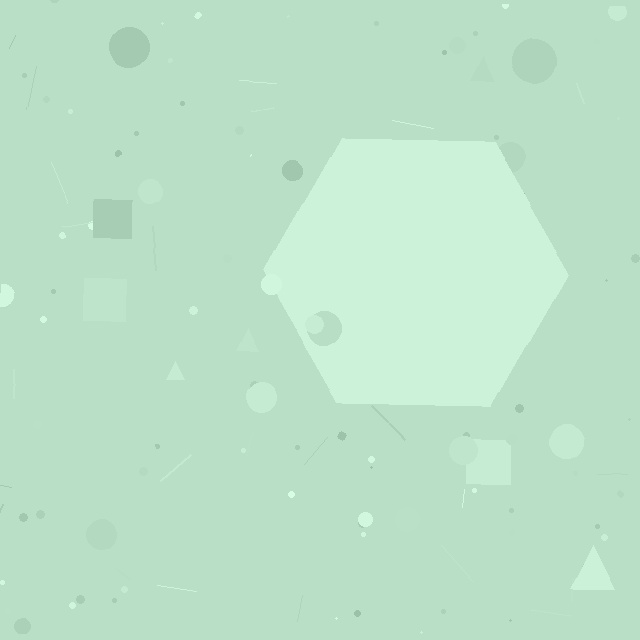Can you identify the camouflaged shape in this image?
The camouflaged shape is a hexagon.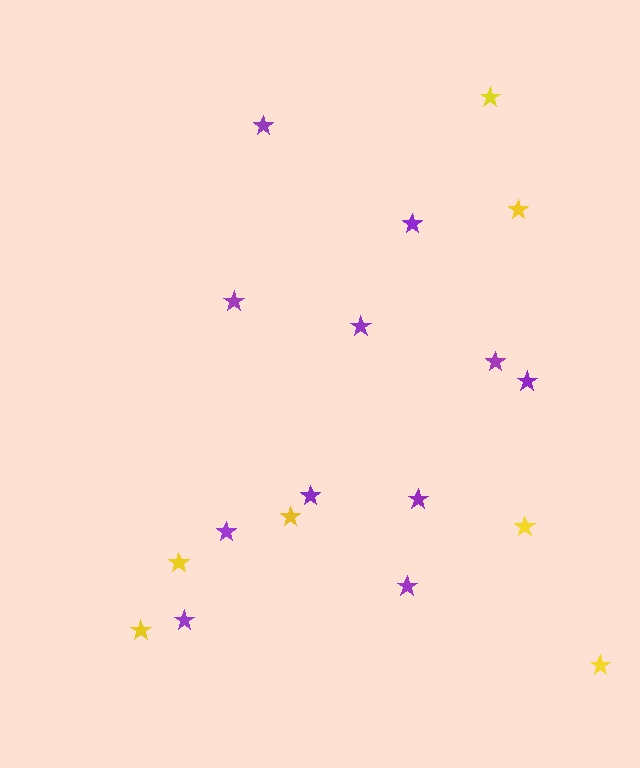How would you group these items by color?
There are 2 groups: one group of purple stars (11) and one group of yellow stars (7).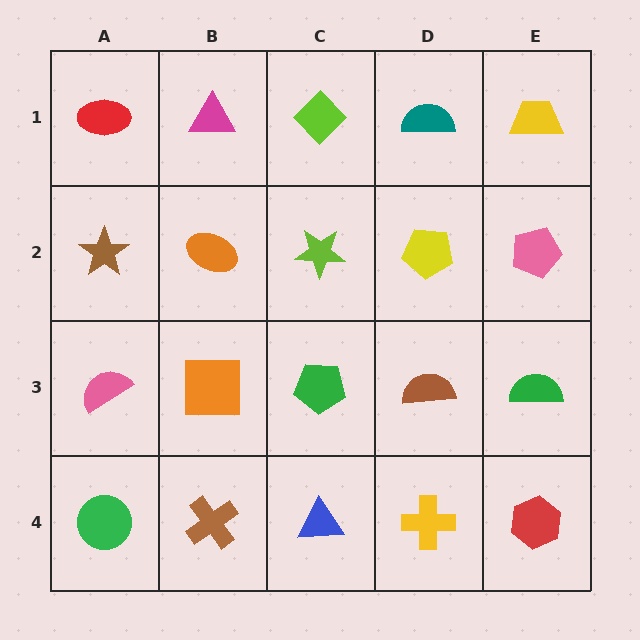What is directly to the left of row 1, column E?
A teal semicircle.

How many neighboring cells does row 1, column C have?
3.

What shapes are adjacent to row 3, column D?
A yellow pentagon (row 2, column D), a yellow cross (row 4, column D), a green pentagon (row 3, column C), a green semicircle (row 3, column E).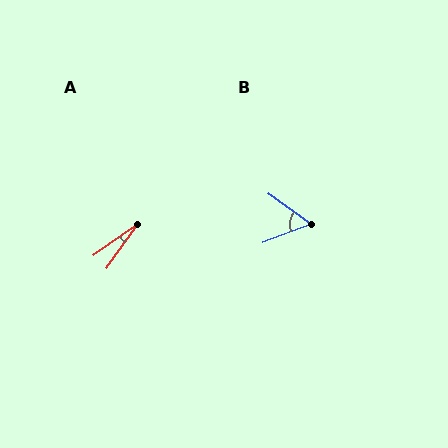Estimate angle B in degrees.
Approximately 56 degrees.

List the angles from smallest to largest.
A (19°), B (56°).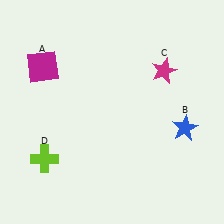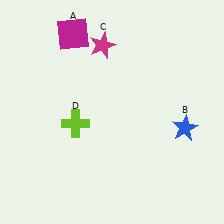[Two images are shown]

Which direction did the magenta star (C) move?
The magenta star (C) moved left.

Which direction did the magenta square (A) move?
The magenta square (A) moved up.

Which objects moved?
The objects that moved are: the magenta square (A), the magenta star (C), the lime cross (D).